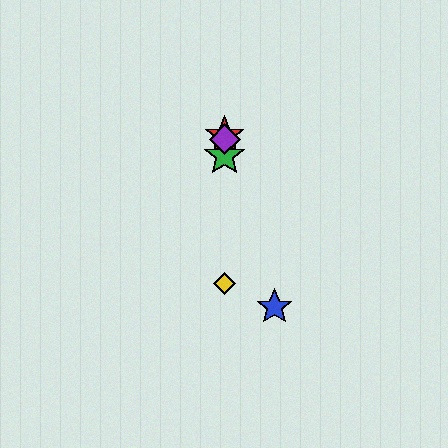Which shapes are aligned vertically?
The red star, the green star, the yellow diamond, the purple diamond are aligned vertically.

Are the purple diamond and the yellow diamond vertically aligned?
Yes, both are at x≈225.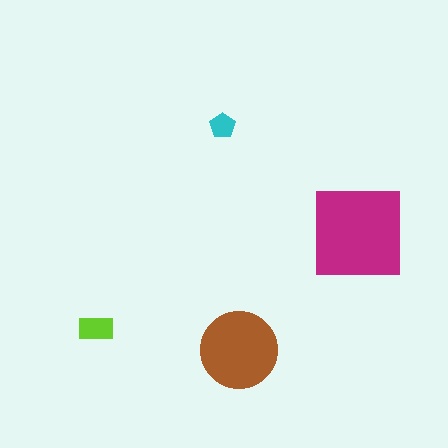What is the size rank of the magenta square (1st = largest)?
1st.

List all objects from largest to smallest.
The magenta square, the brown circle, the lime rectangle, the cyan pentagon.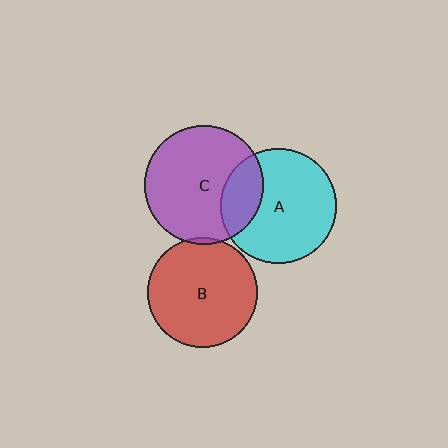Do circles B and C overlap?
Yes.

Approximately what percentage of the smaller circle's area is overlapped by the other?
Approximately 5%.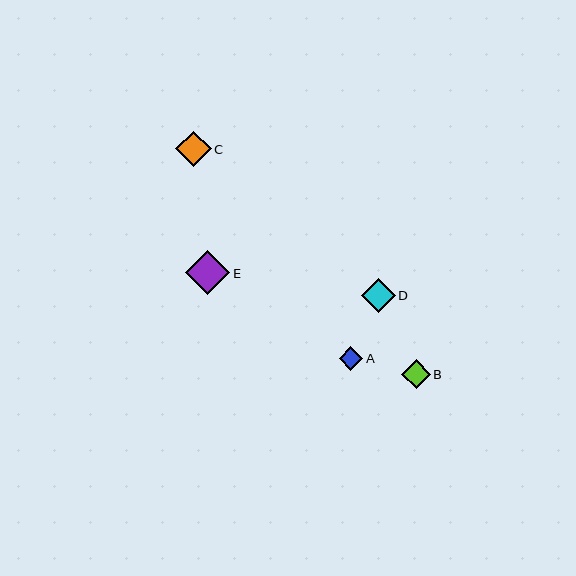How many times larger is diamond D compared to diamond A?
Diamond D is approximately 1.4 times the size of diamond A.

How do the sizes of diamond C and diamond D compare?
Diamond C and diamond D are approximately the same size.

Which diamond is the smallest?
Diamond A is the smallest with a size of approximately 24 pixels.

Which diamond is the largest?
Diamond E is the largest with a size of approximately 44 pixels.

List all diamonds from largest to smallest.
From largest to smallest: E, C, D, B, A.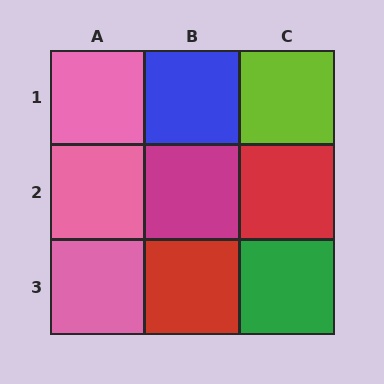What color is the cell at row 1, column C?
Lime.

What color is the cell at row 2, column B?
Magenta.